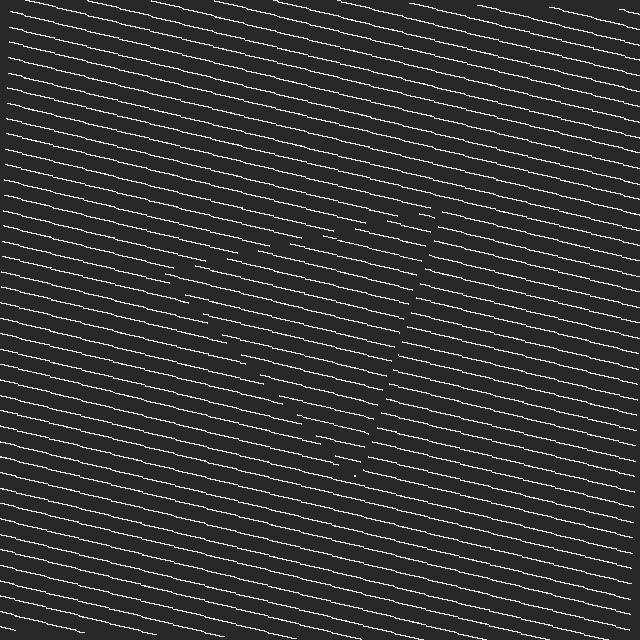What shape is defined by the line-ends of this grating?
An illusory triangle. The interior of the shape contains the same grating, shifted by half a period — the contour is defined by the phase discontinuity where line-ends from the inner and outer gratings abut.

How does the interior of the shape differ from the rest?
The interior of the shape contains the same grating, shifted by half a period — the contour is defined by the phase discontinuity where line-ends from the inner and outer gratings abut.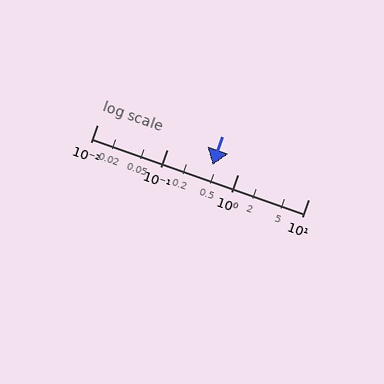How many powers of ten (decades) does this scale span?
The scale spans 3 decades, from 0.01 to 10.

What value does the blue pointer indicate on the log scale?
The pointer indicates approximately 0.44.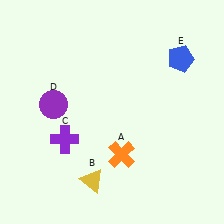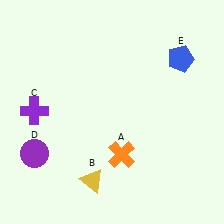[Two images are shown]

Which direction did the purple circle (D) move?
The purple circle (D) moved down.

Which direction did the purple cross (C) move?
The purple cross (C) moved left.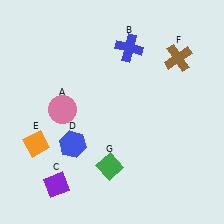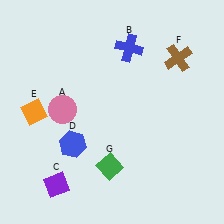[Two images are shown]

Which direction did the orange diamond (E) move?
The orange diamond (E) moved up.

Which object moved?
The orange diamond (E) moved up.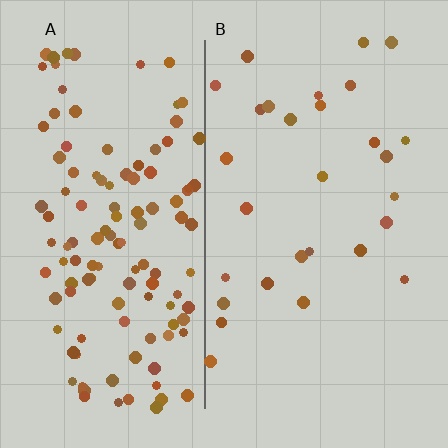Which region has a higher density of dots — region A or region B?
A (the left).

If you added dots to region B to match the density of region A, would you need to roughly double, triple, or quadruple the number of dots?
Approximately quadruple.